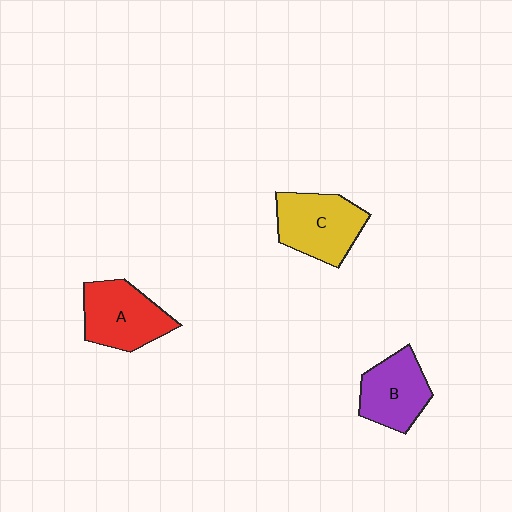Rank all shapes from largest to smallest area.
From largest to smallest: C (yellow), A (red), B (purple).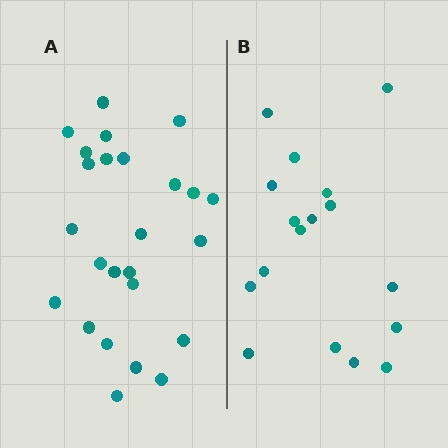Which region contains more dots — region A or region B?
Region A (the left region) has more dots.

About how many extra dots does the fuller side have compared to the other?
Region A has roughly 8 or so more dots than region B.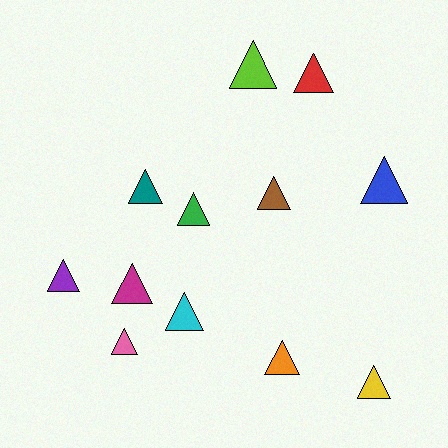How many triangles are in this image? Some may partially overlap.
There are 12 triangles.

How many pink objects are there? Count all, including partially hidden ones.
There is 1 pink object.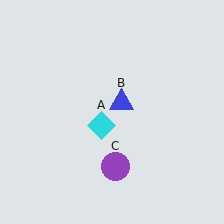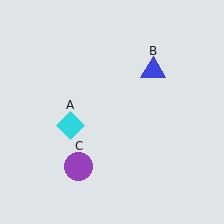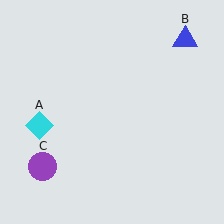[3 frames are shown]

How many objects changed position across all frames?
3 objects changed position: cyan diamond (object A), blue triangle (object B), purple circle (object C).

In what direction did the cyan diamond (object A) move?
The cyan diamond (object A) moved left.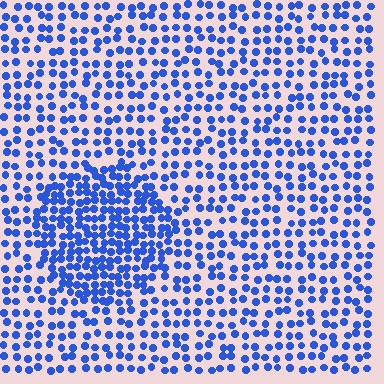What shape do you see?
I see a circle.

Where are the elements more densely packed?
The elements are more densely packed inside the circle boundary.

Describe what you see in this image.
The image contains small blue elements arranged at two different densities. A circle-shaped region is visible where the elements are more densely packed than the surrounding area.